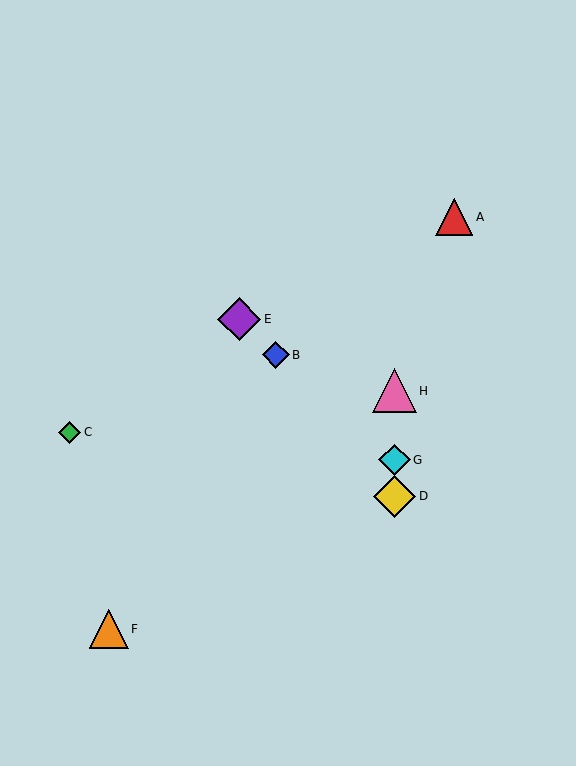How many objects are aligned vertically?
3 objects (D, G, H) are aligned vertically.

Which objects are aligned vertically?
Objects D, G, H are aligned vertically.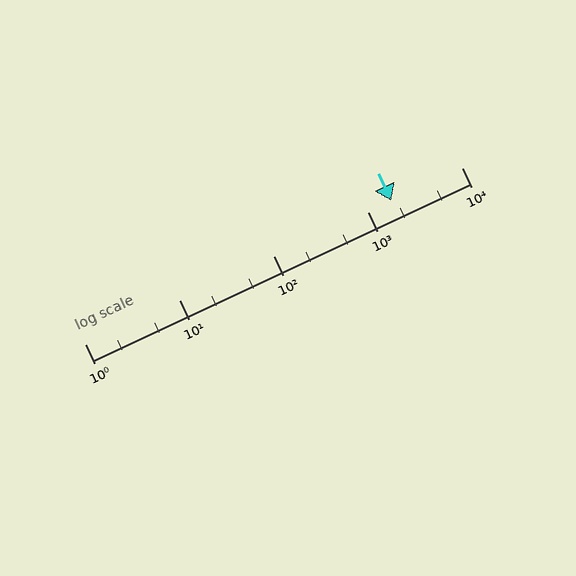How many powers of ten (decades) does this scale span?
The scale spans 4 decades, from 1 to 10000.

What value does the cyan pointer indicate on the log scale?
The pointer indicates approximately 1800.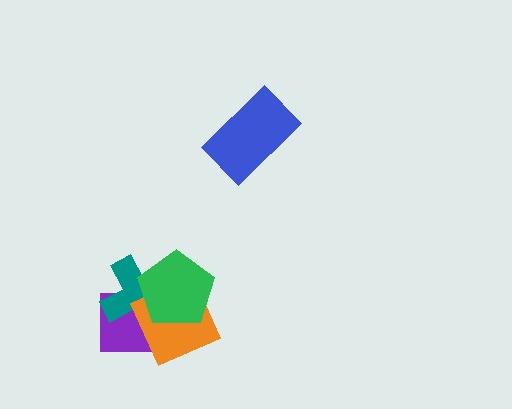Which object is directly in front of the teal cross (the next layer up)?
The orange diamond is directly in front of the teal cross.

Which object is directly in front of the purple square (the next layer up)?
The teal cross is directly in front of the purple square.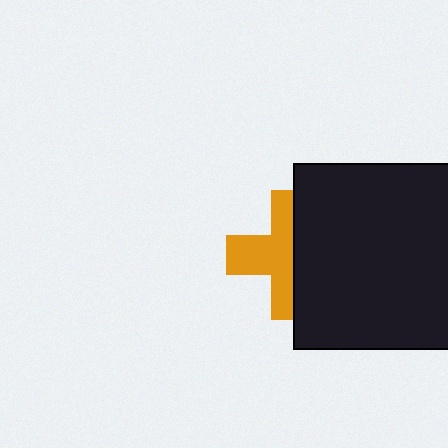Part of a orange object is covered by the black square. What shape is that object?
It is a cross.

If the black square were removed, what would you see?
You would see the complete orange cross.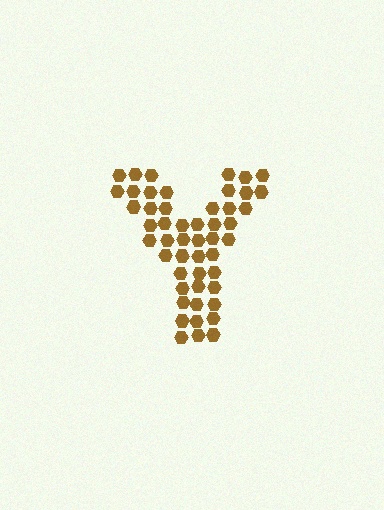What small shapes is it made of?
It is made of small hexagons.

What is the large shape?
The large shape is the letter Y.